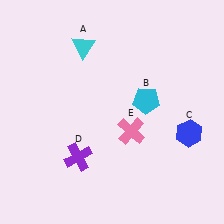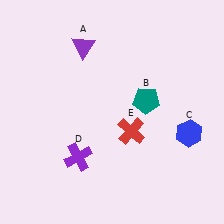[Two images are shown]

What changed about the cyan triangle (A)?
In Image 1, A is cyan. In Image 2, it changed to purple.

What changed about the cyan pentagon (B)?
In Image 1, B is cyan. In Image 2, it changed to teal.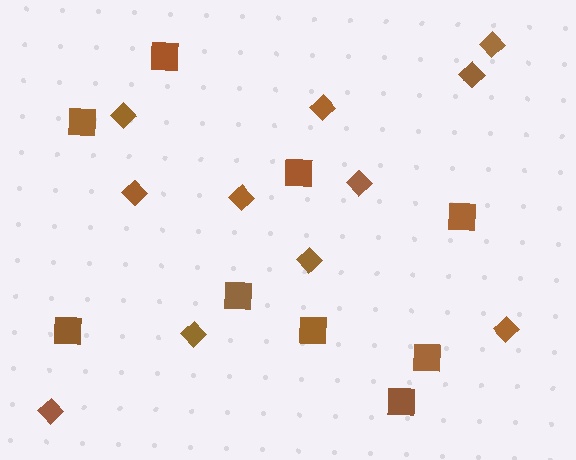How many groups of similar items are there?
There are 2 groups: one group of squares (9) and one group of diamonds (11).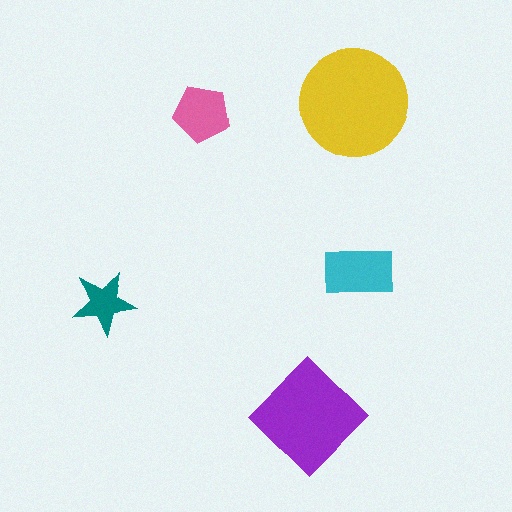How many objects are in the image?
There are 5 objects in the image.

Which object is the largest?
The yellow circle.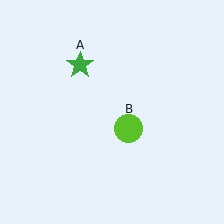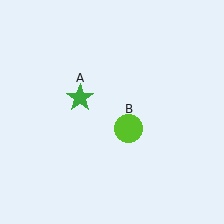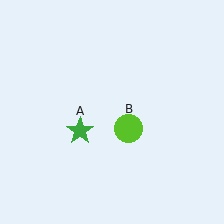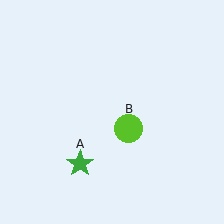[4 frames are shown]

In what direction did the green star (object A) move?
The green star (object A) moved down.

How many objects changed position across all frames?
1 object changed position: green star (object A).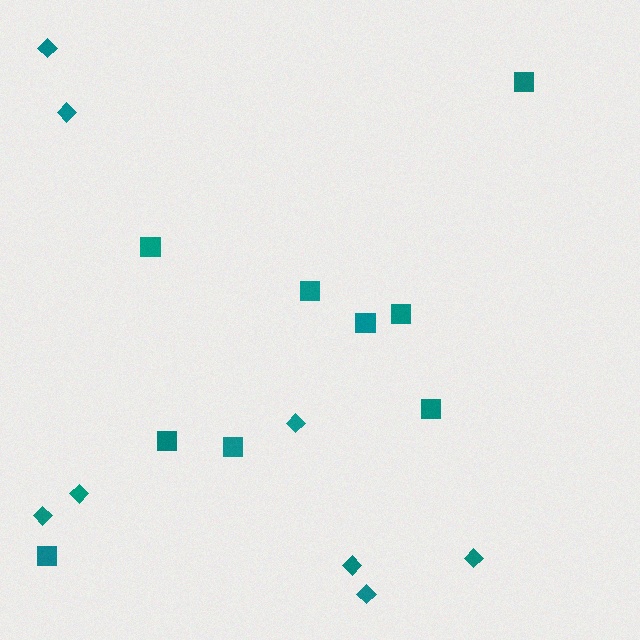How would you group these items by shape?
There are 2 groups: one group of diamonds (8) and one group of squares (9).